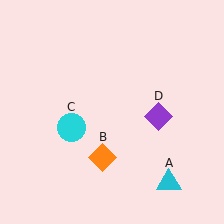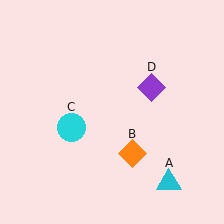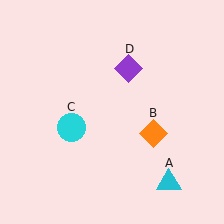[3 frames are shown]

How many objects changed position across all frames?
2 objects changed position: orange diamond (object B), purple diamond (object D).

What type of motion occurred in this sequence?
The orange diamond (object B), purple diamond (object D) rotated counterclockwise around the center of the scene.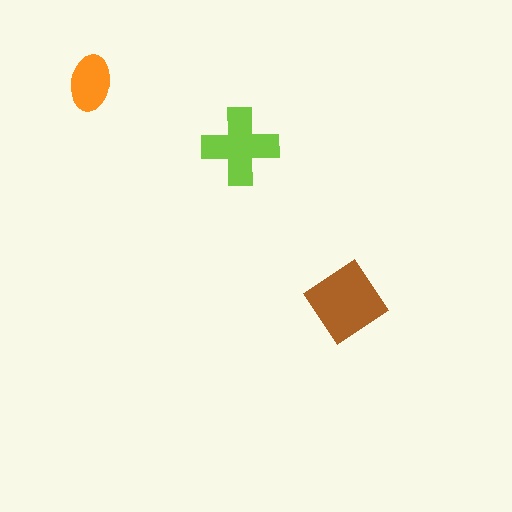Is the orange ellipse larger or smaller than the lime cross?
Smaller.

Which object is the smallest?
The orange ellipse.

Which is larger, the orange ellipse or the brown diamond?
The brown diamond.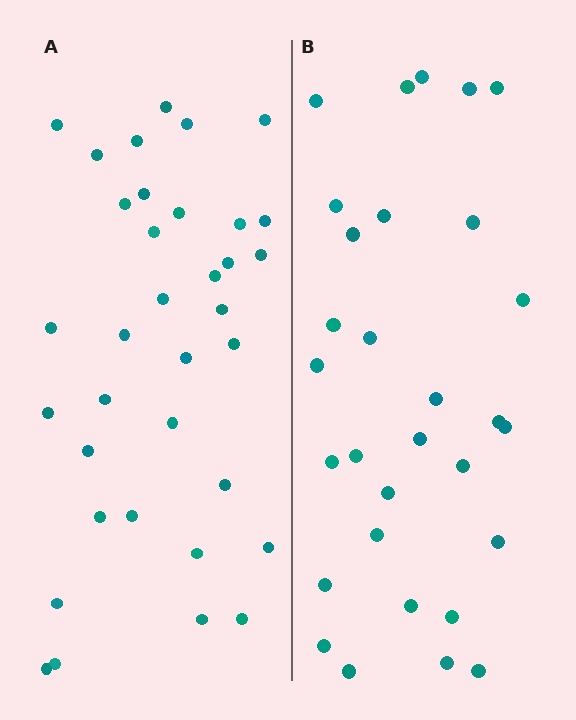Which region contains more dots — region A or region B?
Region A (the left region) has more dots.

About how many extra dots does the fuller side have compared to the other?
Region A has about 5 more dots than region B.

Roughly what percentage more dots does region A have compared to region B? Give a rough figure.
About 15% more.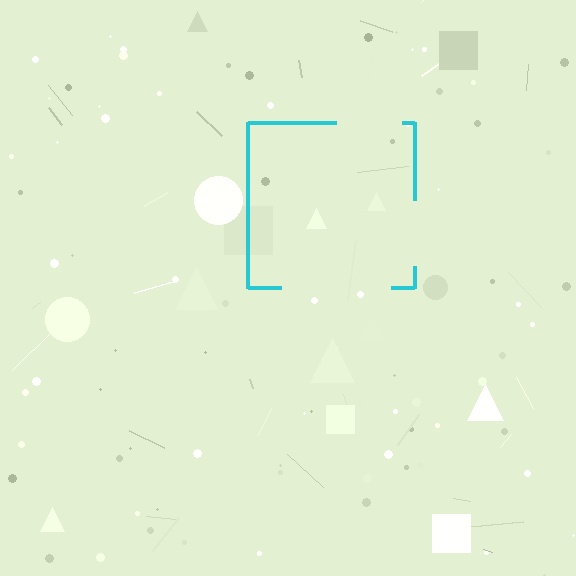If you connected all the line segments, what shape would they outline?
They would outline a square.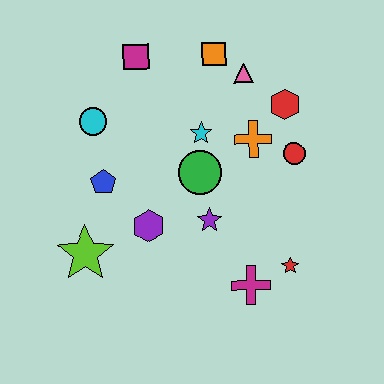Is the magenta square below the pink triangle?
No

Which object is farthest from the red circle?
The lime star is farthest from the red circle.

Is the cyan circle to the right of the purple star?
No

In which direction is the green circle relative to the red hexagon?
The green circle is to the left of the red hexagon.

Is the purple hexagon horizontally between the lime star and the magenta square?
No